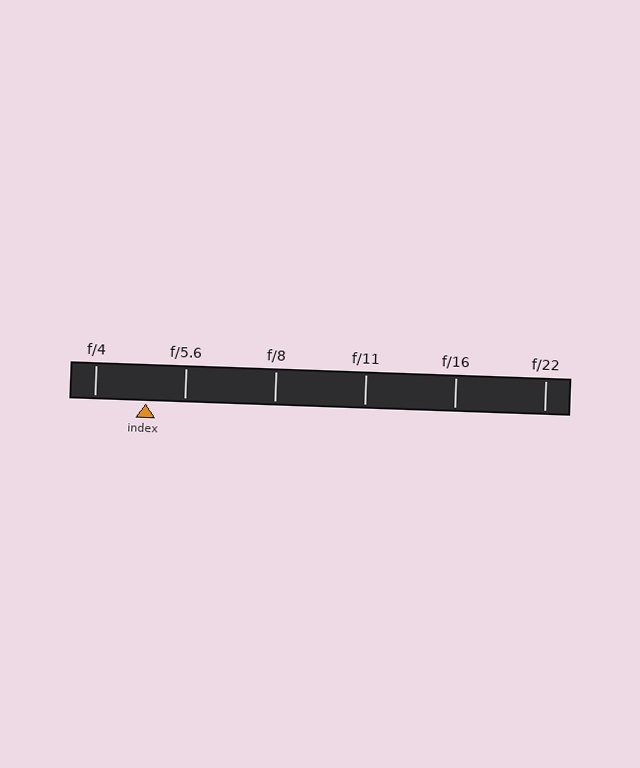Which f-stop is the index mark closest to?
The index mark is closest to f/5.6.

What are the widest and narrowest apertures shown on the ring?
The widest aperture shown is f/4 and the narrowest is f/22.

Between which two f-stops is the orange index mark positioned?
The index mark is between f/4 and f/5.6.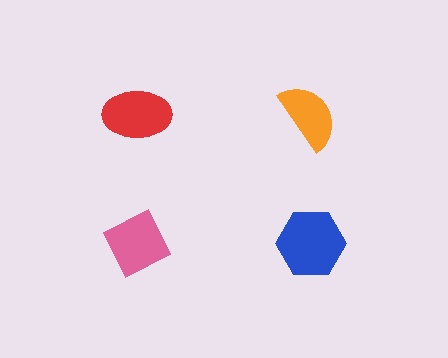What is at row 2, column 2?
A blue hexagon.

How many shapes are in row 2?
2 shapes.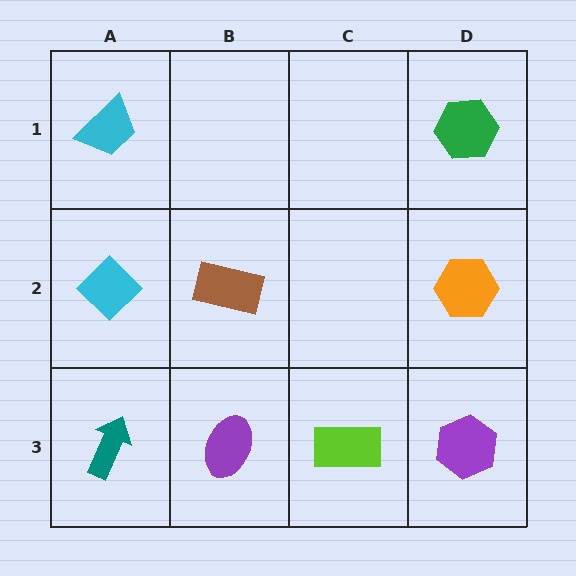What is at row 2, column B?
A brown rectangle.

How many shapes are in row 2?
3 shapes.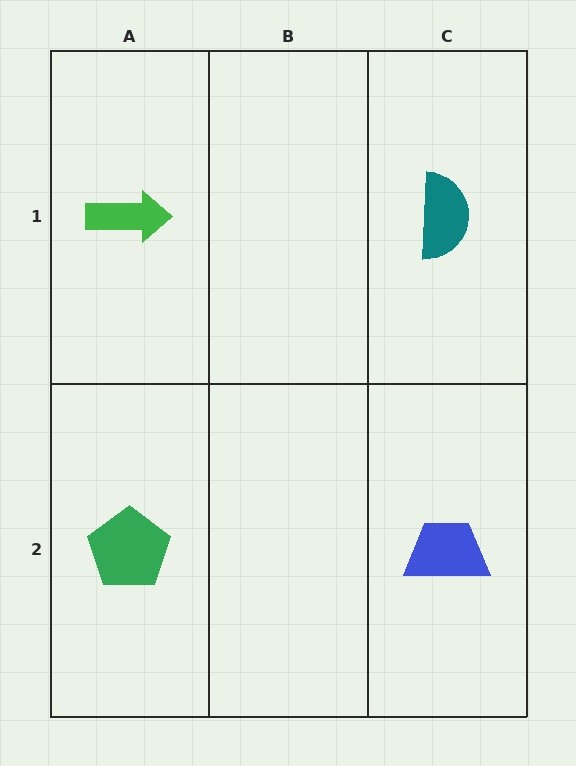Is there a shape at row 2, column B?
No, that cell is empty.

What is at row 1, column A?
A green arrow.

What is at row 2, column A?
A green pentagon.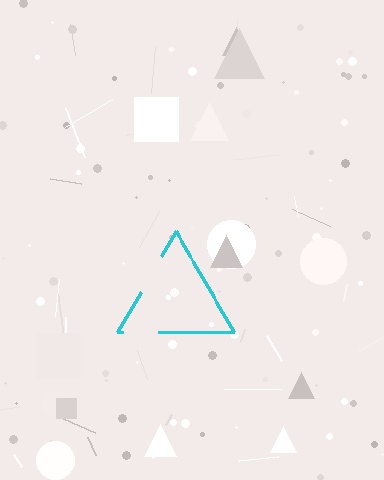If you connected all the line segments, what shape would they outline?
They would outline a triangle.